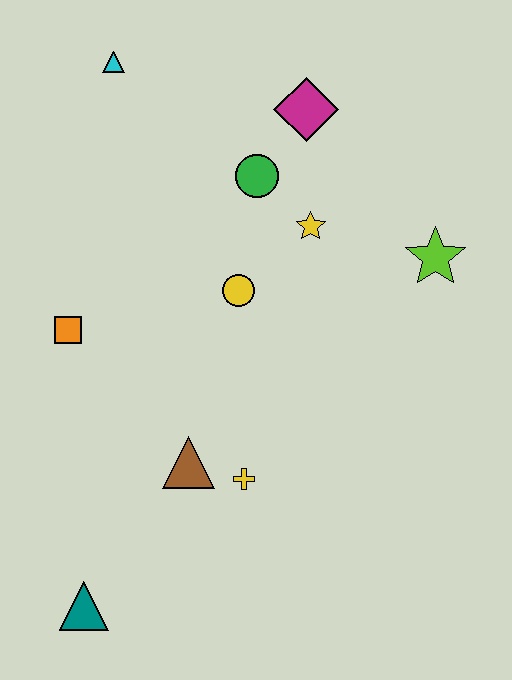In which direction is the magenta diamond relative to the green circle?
The magenta diamond is above the green circle.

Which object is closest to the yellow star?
The green circle is closest to the yellow star.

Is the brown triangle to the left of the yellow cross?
Yes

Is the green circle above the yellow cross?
Yes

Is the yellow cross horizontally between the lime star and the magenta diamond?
No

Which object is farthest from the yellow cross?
The cyan triangle is farthest from the yellow cross.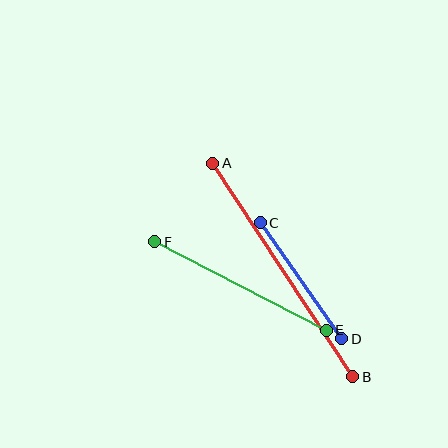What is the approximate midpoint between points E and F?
The midpoint is at approximately (241, 286) pixels.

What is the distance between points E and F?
The distance is approximately 193 pixels.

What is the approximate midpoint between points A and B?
The midpoint is at approximately (283, 270) pixels.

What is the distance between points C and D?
The distance is approximately 142 pixels.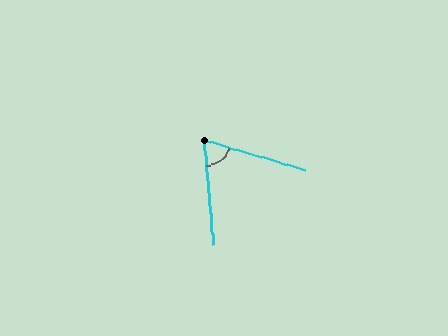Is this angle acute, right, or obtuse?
It is acute.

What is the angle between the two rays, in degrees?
Approximately 68 degrees.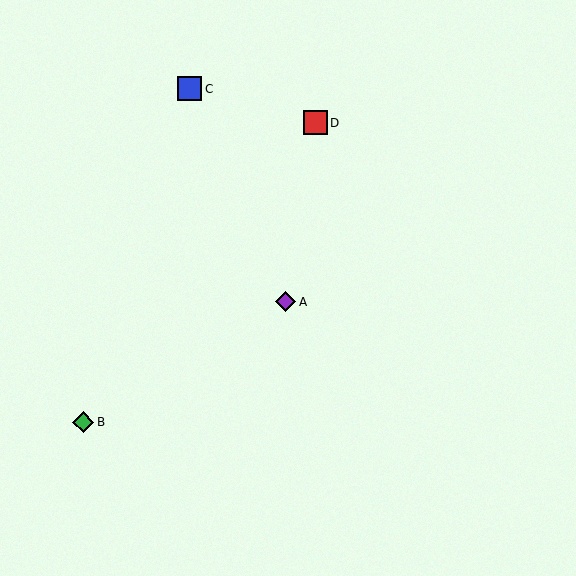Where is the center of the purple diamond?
The center of the purple diamond is at (286, 302).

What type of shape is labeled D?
Shape D is a red square.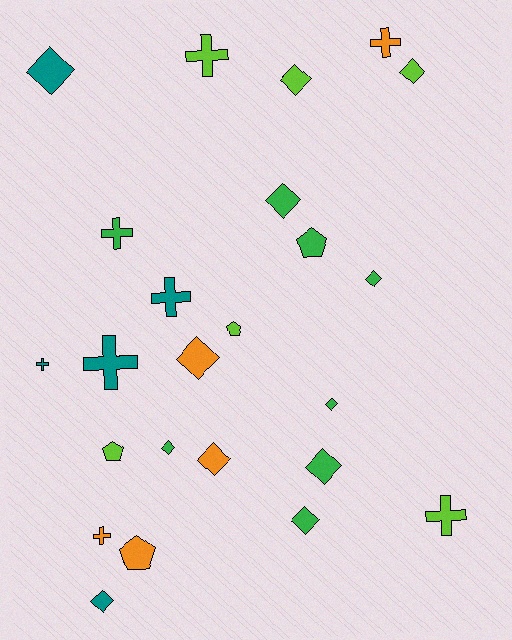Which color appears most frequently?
Green, with 8 objects.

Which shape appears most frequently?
Diamond, with 12 objects.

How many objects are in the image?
There are 24 objects.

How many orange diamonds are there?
There are 2 orange diamonds.